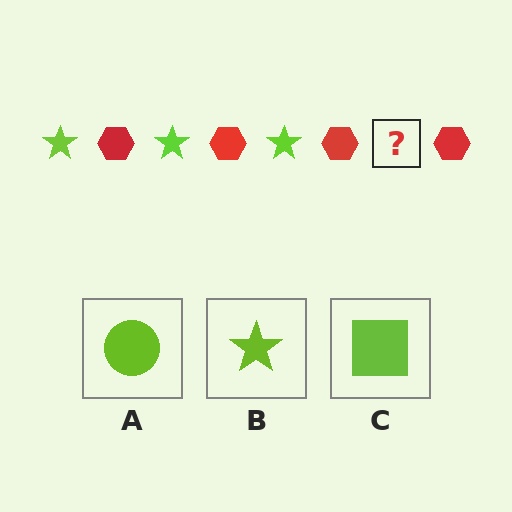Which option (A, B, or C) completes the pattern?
B.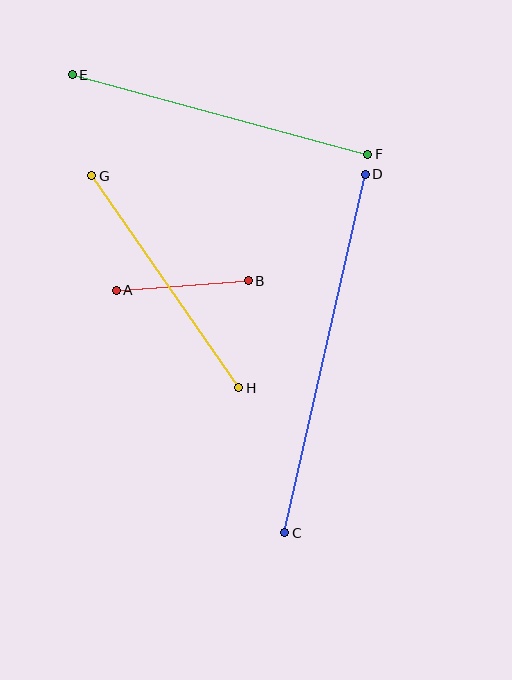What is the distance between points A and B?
The distance is approximately 133 pixels.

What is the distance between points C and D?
The distance is approximately 367 pixels.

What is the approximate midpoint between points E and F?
The midpoint is at approximately (220, 114) pixels.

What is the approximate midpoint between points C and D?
The midpoint is at approximately (325, 353) pixels.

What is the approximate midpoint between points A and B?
The midpoint is at approximately (182, 286) pixels.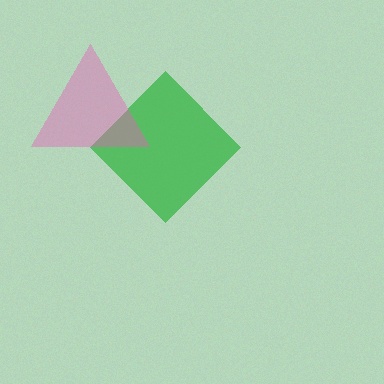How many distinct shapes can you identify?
There are 2 distinct shapes: a green diamond, a pink triangle.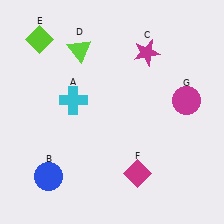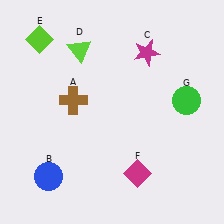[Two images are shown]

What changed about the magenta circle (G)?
In Image 1, G is magenta. In Image 2, it changed to green.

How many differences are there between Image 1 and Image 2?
There are 2 differences between the two images.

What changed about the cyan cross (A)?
In Image 1, A is cyan. In Image 2, it changed to brown.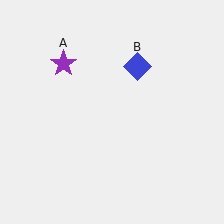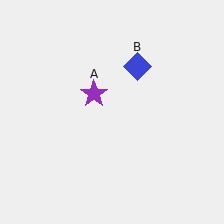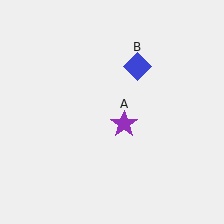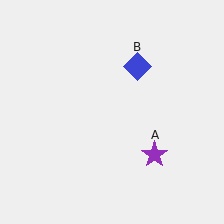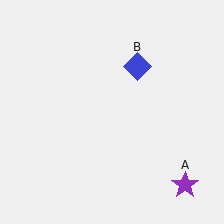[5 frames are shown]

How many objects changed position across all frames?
1 object changed position: purple star (object A).